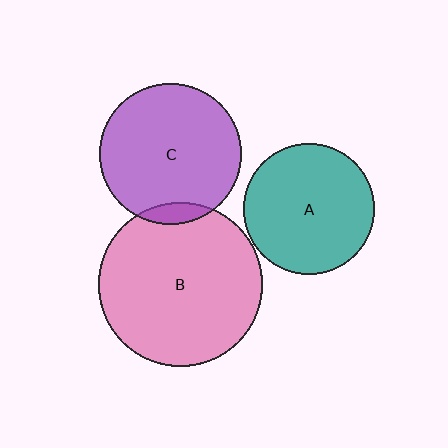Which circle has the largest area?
Circle B (pink).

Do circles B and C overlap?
Yes.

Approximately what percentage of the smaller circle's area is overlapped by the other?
Approximately 5%.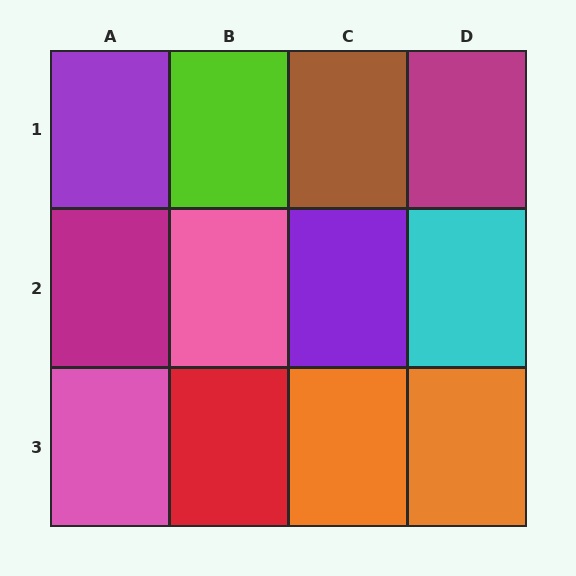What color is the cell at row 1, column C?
Brown.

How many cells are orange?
2 cells are orange.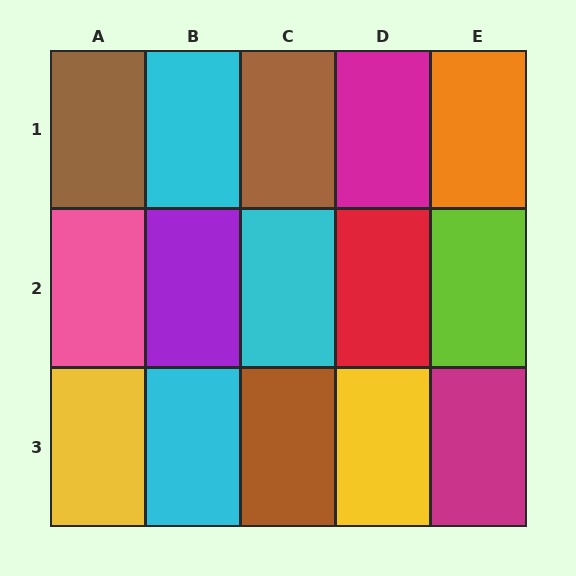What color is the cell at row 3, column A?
Yellow.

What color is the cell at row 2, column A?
Pink.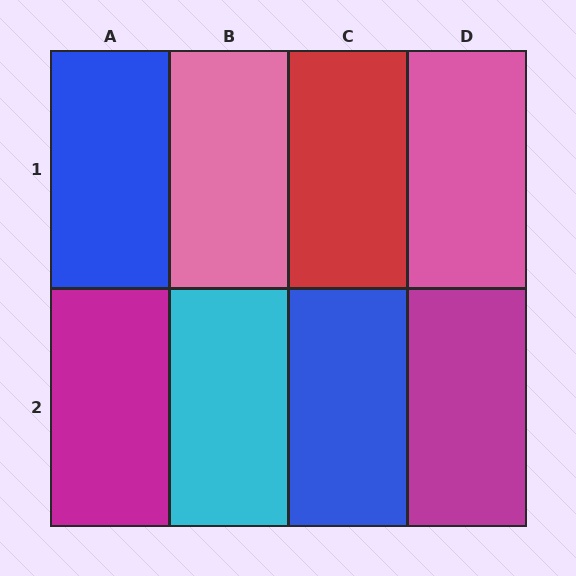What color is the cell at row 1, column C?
Red.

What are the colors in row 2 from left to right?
Magenta, cyan, blue, magenta.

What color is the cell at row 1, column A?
Blue.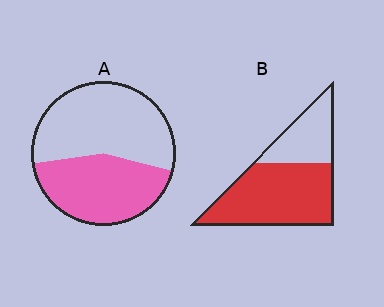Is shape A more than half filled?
No.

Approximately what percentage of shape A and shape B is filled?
A is approximately 45% and B is approximately 70%.